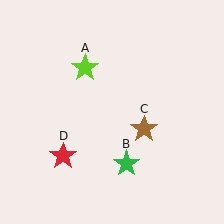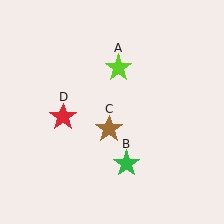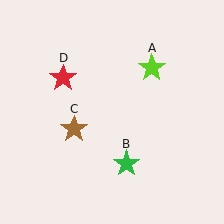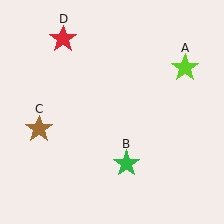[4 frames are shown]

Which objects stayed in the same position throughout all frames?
Green star (object B) remained stationary.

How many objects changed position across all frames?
3 objects changed position: lime star (object A), brown star (object C), red star (object D).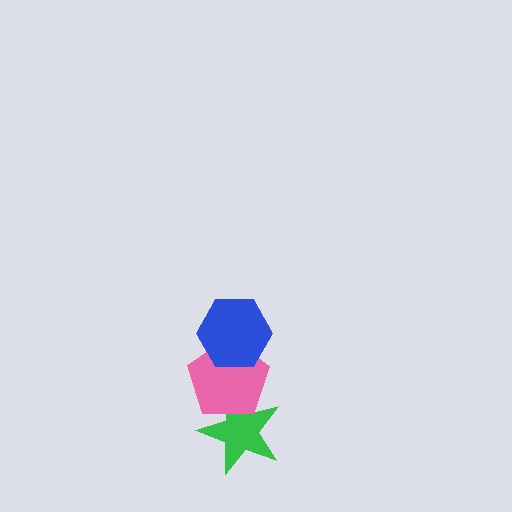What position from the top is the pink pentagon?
The pink pentagon is 2nd from the top.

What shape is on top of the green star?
The pink pentagon is on top of the green star.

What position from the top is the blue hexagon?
The blue hexagon is 1st from the top.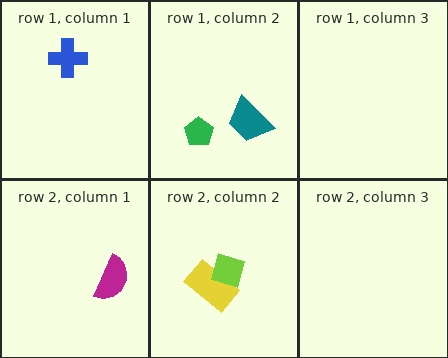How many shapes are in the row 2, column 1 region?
1.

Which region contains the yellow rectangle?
The row 2, column 2 region.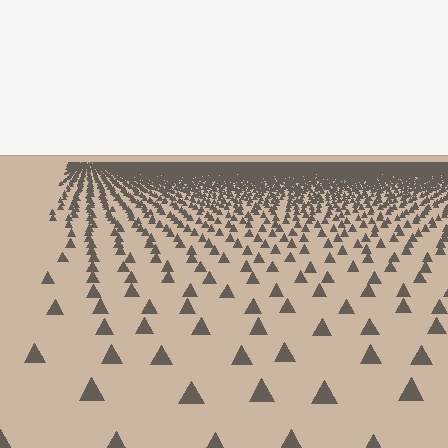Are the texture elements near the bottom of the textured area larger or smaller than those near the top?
Larger. Near the bottom, elements are closer to the viewer and appear at a bigger on-screen size.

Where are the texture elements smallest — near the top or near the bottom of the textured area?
Near the top.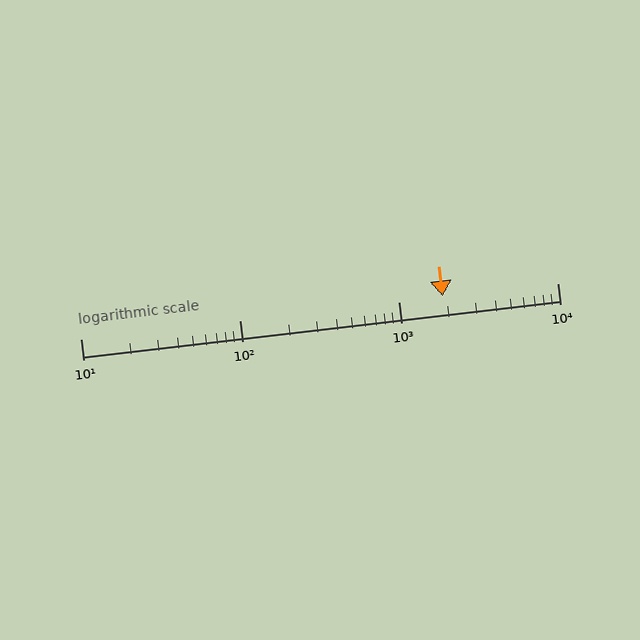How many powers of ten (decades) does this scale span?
The scale spans 3 decades, from 10 to 10000.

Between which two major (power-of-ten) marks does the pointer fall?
The pointer is between 1000 and 10000.